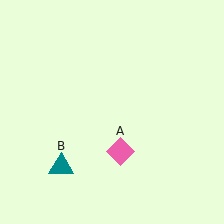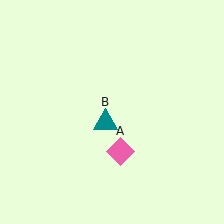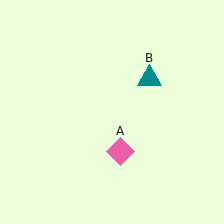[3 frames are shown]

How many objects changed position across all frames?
1 object changed position: teal triangle (object B).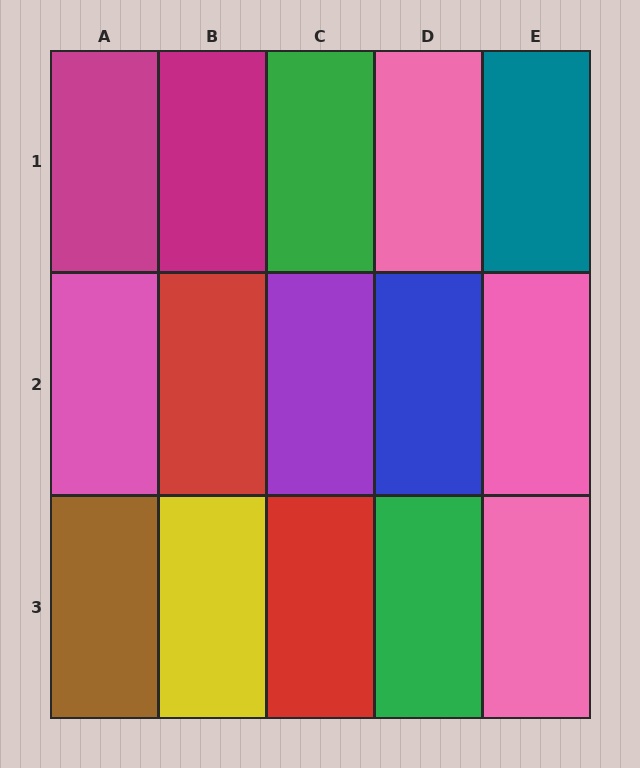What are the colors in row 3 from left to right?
Brown, yellow, red, green, pink.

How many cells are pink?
4 cells are pink.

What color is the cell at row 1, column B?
Magenta.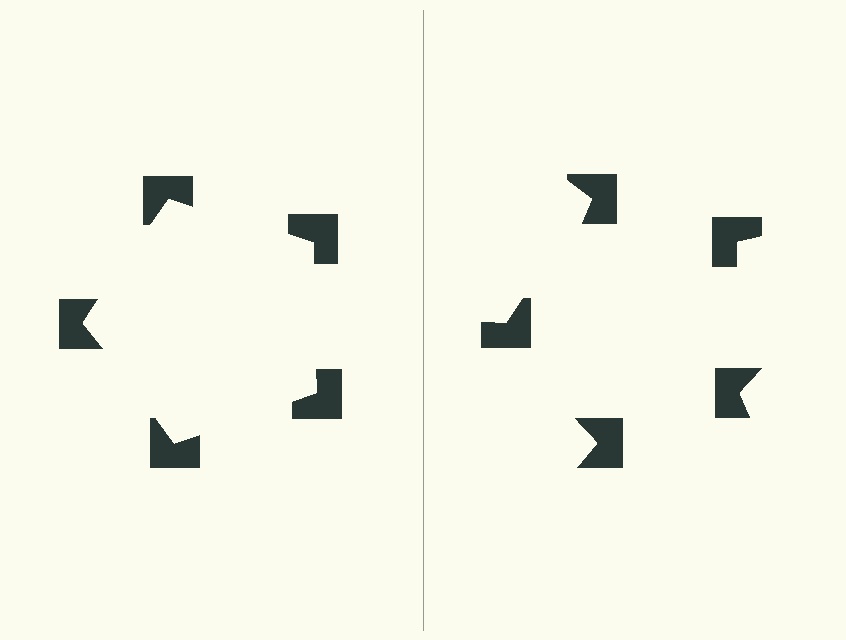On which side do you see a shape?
An illusory pentagon appears on the left side. On the right side the wedge cuts are rotated, so no coherent shape forms.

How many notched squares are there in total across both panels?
10 — 5 on each side.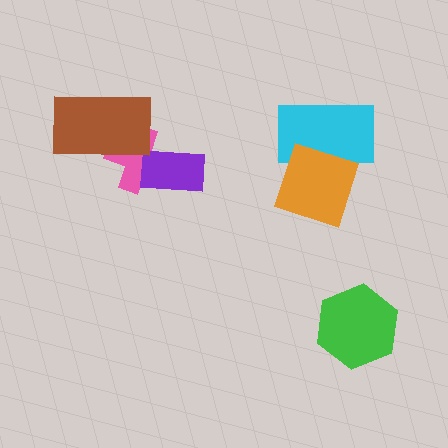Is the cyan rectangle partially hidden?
Yes, it is partially covered by another shape.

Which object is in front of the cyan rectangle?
The orange diamond is in front of the cyan rectangle.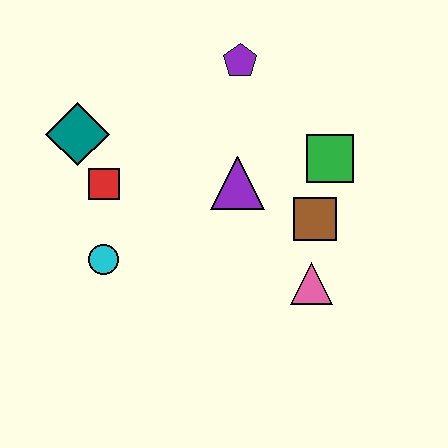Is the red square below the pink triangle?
No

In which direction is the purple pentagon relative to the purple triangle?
The purple pentagon is above the purple triangle.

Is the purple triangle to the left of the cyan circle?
No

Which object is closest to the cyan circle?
The red square is closest to the cyan circle.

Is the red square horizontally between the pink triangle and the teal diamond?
Yes